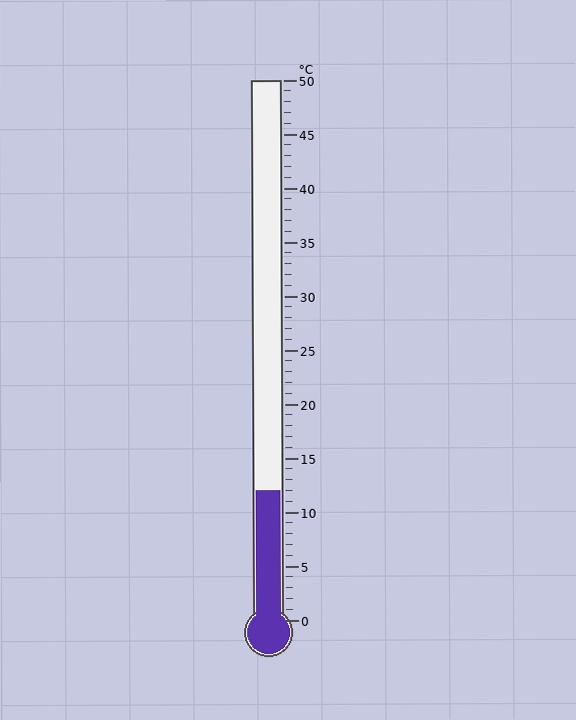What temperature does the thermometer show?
The thermometer shows approximately 12°C.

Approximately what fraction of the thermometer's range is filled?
The thermometer is filled to approximately 25% of its range.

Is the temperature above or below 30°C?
The temperature is below 30°C.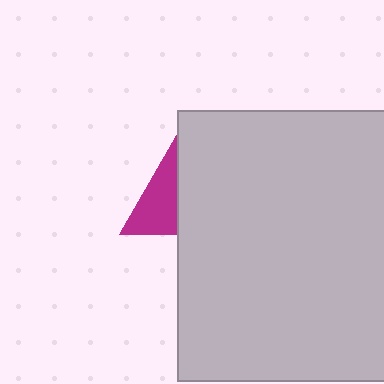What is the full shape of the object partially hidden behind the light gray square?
The partially hidden object is a magenta triangle.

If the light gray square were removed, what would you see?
You would see the complete magenta triangle.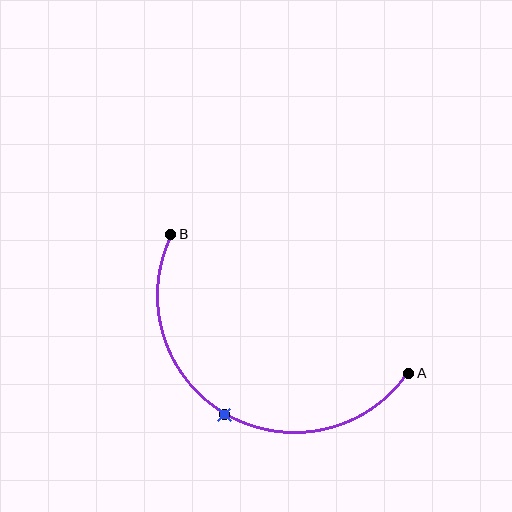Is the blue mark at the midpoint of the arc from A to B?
Yes. The blue mark lies on the arc at equal arc-length from both A and B — it is the arc midpoint.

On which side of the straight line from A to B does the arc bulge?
The arc bulges below the straight line connecting A and B.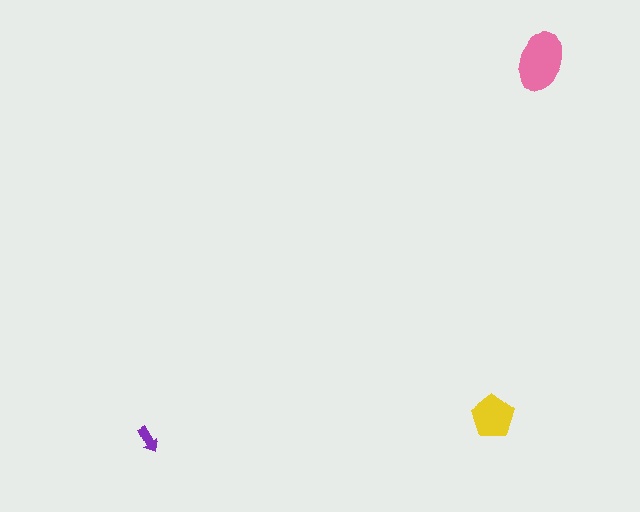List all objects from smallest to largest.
The purple arrow, the yellow pentagon, the pink ellipse.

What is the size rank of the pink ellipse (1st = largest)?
1st.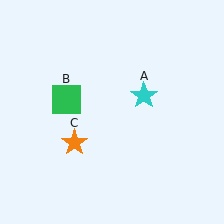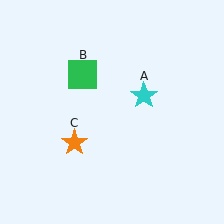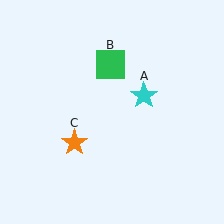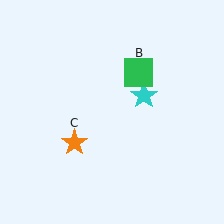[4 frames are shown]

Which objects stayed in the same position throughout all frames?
Cyan star (object A) and orange star (object C) remained stationary.